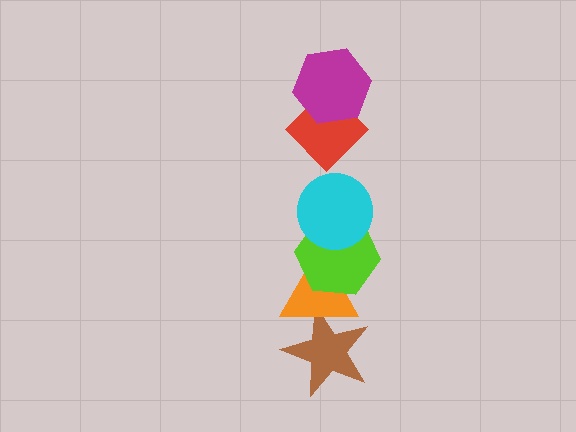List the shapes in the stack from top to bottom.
From top to bottom: the magenta hexagon, the red diamond, the cyan circle, the lime hexagon, the orange triangle, the brown star.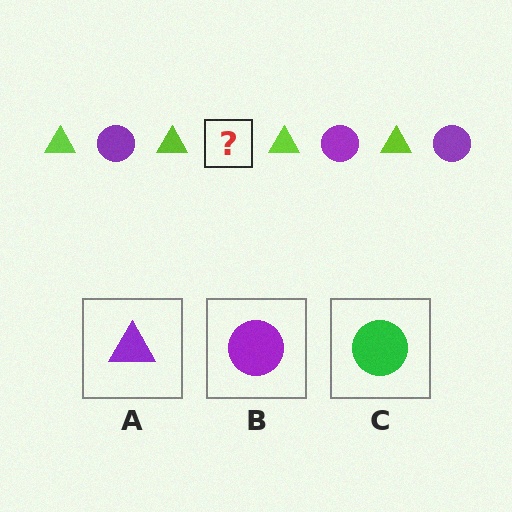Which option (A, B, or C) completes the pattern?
B.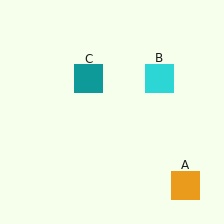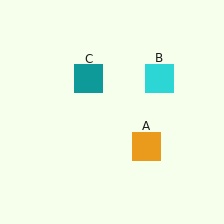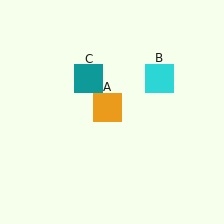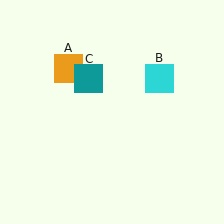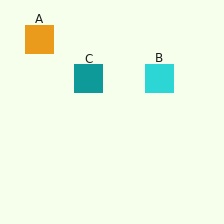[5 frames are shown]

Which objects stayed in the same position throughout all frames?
Cyan square (object B) and teal square (object C) remained stationary.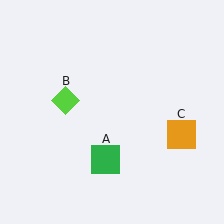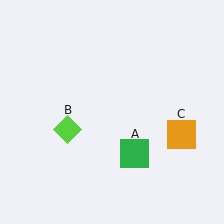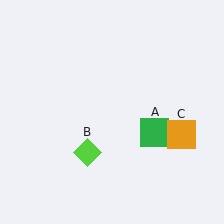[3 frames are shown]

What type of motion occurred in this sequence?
The green square (object A), lime diamond (object B) rotated counterclockwise around the center of the scene.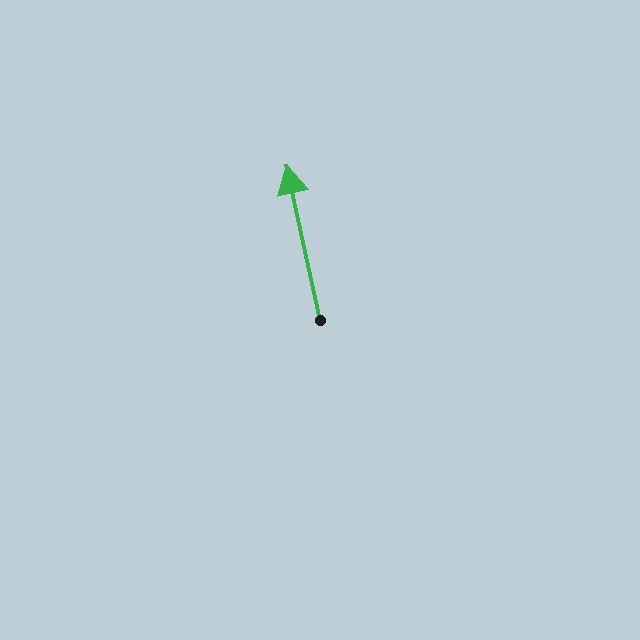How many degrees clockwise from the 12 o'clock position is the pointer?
Approximately 348 degrees.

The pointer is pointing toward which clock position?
Roughly 12 o'clock.